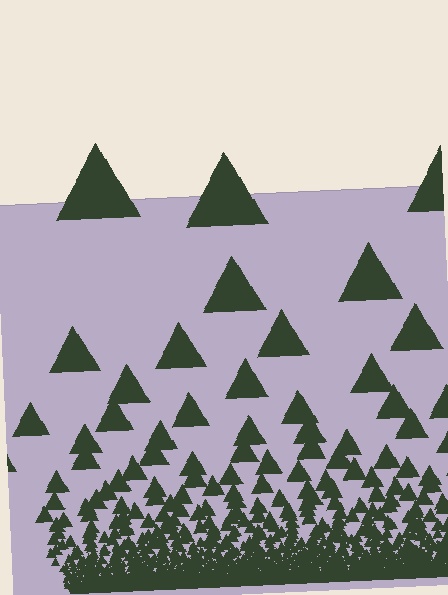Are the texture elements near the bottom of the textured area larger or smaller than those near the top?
Smaller. The gradient is inverted — elements near the bottom are smaller and denser.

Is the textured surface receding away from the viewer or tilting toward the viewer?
The surface appears to tilt toward the viewer. Texture elements get larger and sparser toward the top.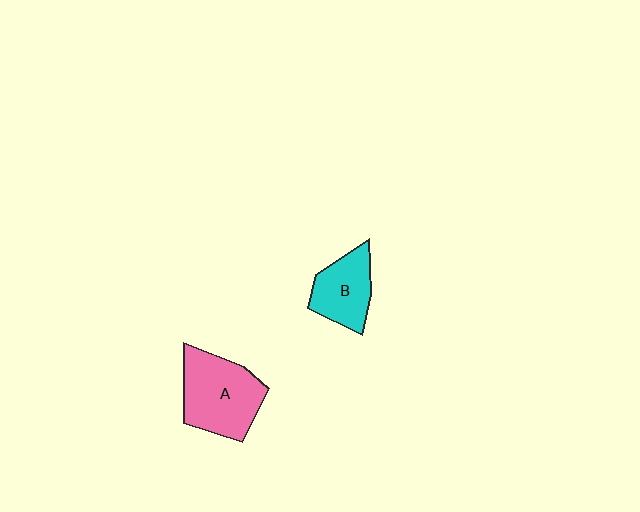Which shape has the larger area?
Shape A (pink).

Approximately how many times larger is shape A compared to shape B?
Approximately 1.5 times.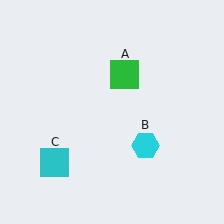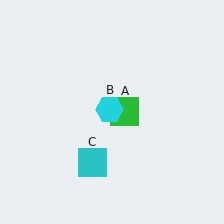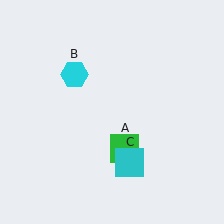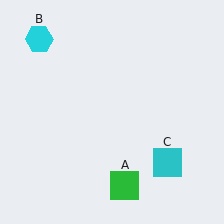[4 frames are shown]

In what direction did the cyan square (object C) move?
The cyan square (object C) moved right.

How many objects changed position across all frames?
3 objects changed position: green square (object A), cyan hexagon (object B), cyan square (object C).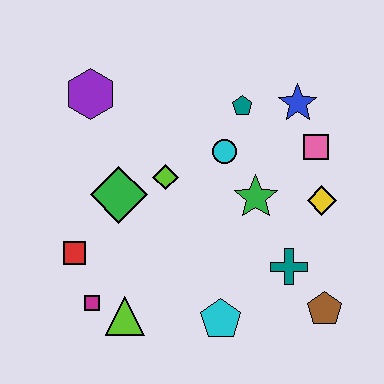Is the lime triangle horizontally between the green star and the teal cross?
No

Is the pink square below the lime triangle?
No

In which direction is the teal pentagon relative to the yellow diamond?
The teal pentagon is above the yellow diamond.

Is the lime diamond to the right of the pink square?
No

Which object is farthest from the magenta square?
The blue star is farthest from the magenta square.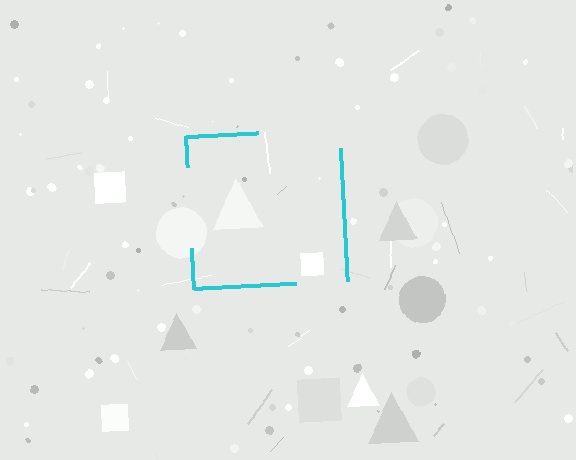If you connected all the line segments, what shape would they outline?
They would outline a square.